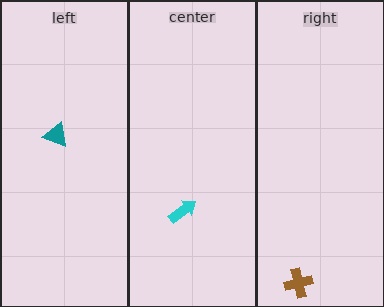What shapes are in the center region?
The cyan arrow.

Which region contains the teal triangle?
The left region.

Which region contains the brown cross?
The right region.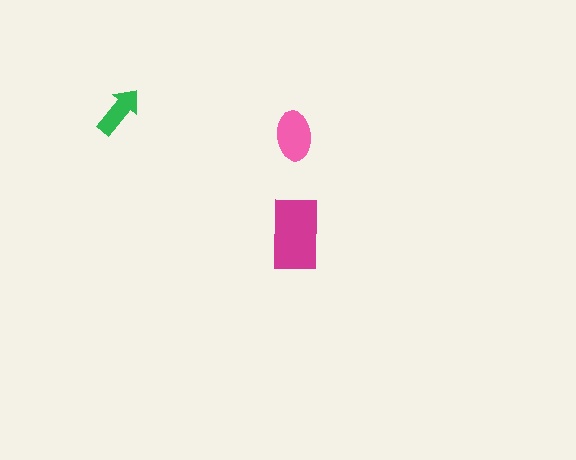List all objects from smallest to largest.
The green arrow, the pink ellipse, the magenta rectangle.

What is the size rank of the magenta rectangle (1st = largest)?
1st.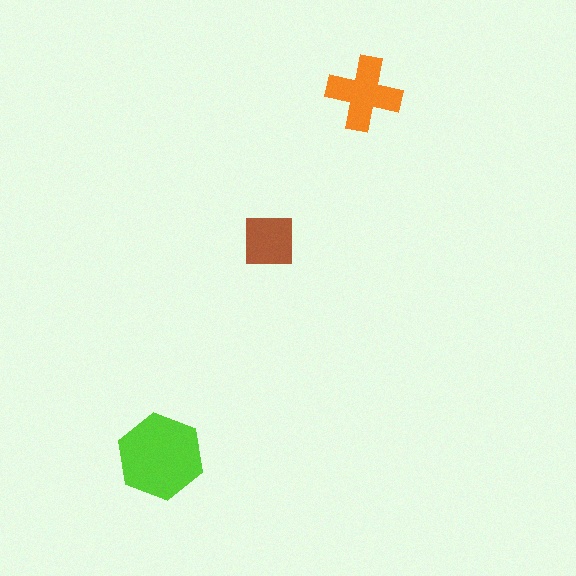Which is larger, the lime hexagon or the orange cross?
The lime hexagon.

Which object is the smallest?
The brown square.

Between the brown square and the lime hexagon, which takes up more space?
The lime hexagon.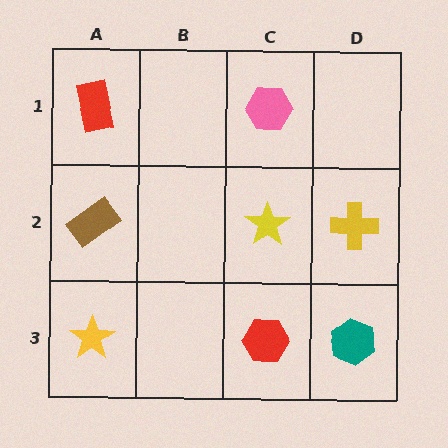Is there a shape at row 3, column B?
No, that cell is empty.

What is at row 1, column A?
A red rectangle.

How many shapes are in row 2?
3 shapes.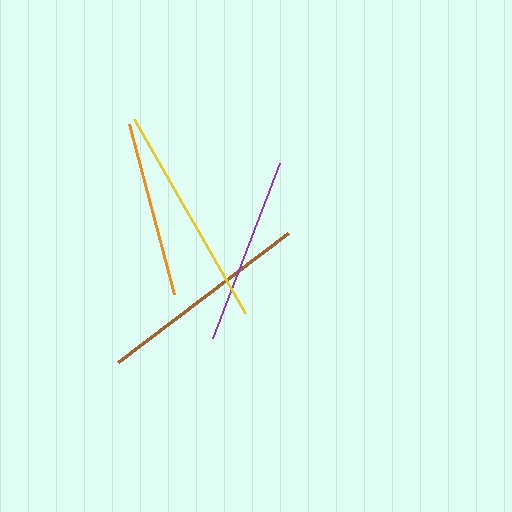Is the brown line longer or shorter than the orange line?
The brown line is longer than the orange line.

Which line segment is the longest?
The yellow line is the longest at approximately 224 pixels.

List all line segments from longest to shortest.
From longest to shortest: yellow, brown, purple, orange.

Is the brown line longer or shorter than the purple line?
The brown line is longer than the purple line.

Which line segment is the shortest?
The orange line is the shortest at approximately 176 pixels.